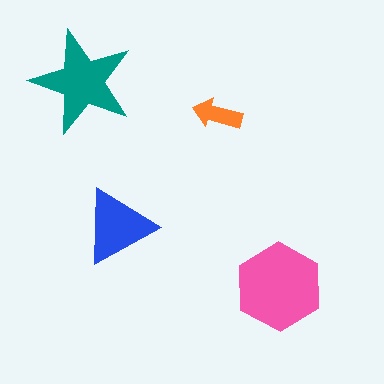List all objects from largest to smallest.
The pink hexagon, the teal star, the blue triangle, the orange arrow.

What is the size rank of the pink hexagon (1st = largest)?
1st.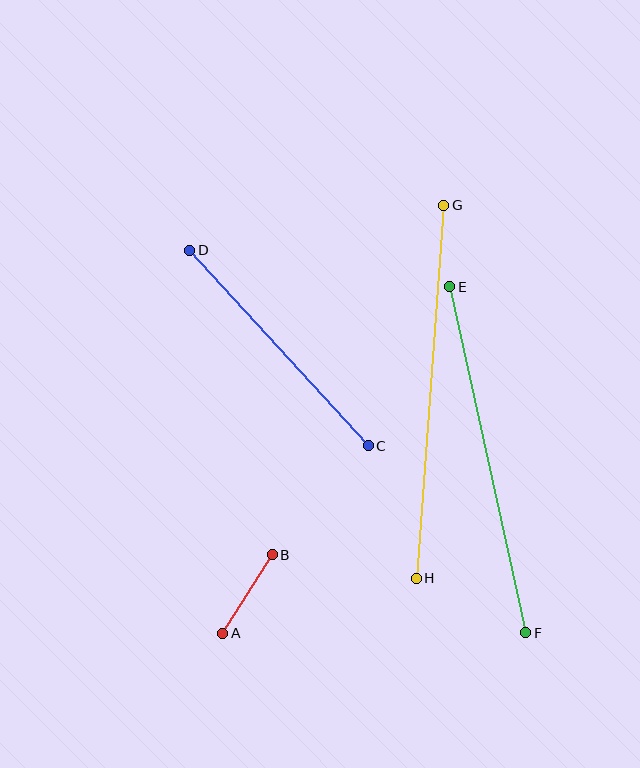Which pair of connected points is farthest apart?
Points G and H are farthest apart.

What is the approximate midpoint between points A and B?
The midpoint is at approximately (247, 594) pixels.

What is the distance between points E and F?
The distance is approximately 354 pixels.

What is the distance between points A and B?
The distance is approximately 93 pixels.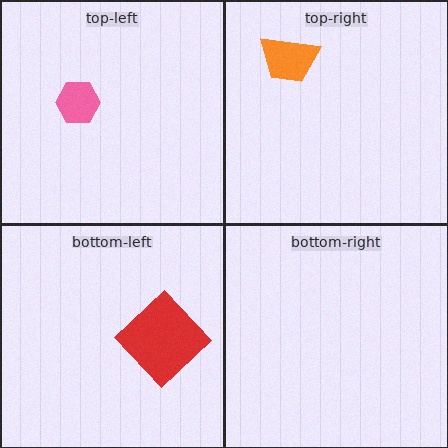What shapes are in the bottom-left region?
The red diamond.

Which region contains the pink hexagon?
The top-left region.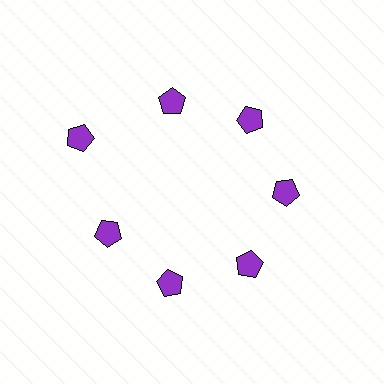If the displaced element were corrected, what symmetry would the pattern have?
It would have 7-fold rotational symmetry — the pattern would map onto itself every 51 degrees.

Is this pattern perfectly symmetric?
No. The 7 purple pentagons are arranged in a ring, but one element near the 10 o'clock position is pushed outward from the center, breaking the 7-fold rotational symmetry.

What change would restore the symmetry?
The symmetry would be restored by moving it inward, back onto the ring so that all 7 pentagons sit at equal angles and equal distance from the center.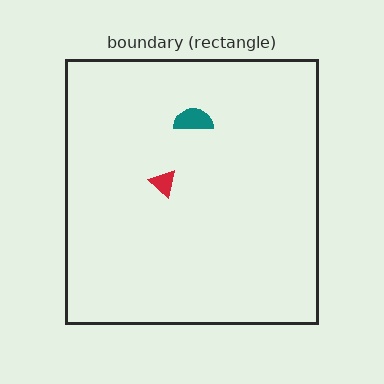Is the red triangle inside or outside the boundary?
Inside.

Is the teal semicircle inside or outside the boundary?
Inside.